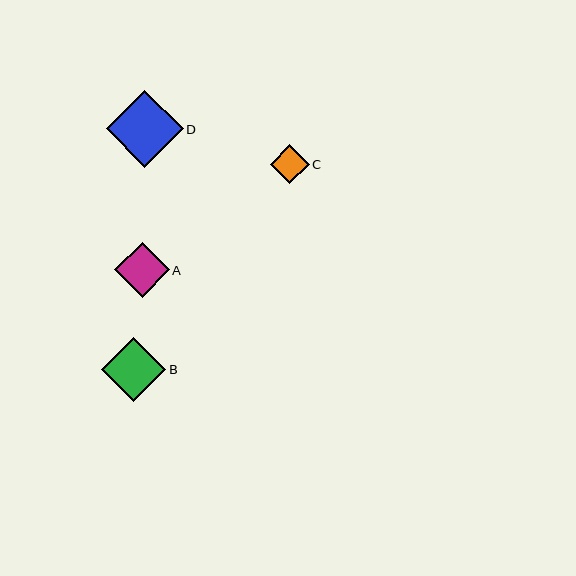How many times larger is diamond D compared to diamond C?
Diamond D is approximately 2.0 times the size of diamond C.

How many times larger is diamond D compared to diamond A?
Diamond D is approximately 1.4 times the size of diamond A.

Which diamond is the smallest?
Diamond C is the smallest with a size of approximately 39 pixels.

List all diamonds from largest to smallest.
From largest to smallest: D, B, A, C.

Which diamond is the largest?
Diamond D is the largest with a size of approximately 77 pixels.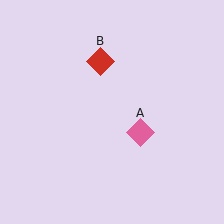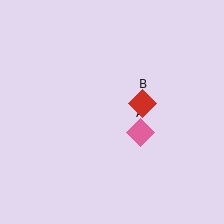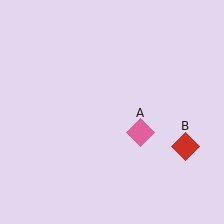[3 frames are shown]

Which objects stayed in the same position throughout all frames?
Pink diamond (object A) remained stationary.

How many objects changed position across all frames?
1 object changed position: red diamond (object B).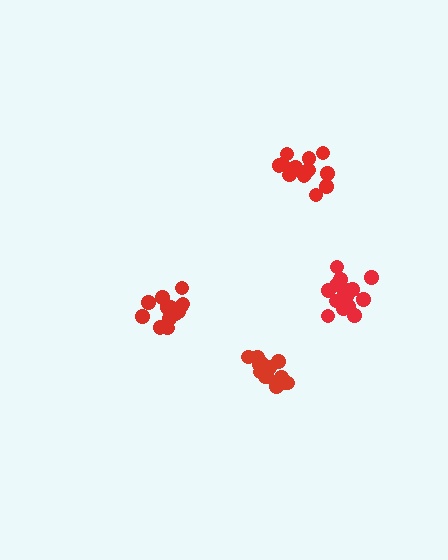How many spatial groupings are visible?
There are 4 spatial groupings.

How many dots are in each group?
Group 1: 15 dots, Group 2: 15 dots, Group 3: 14 dots, Group 4: 14 dots (58 total).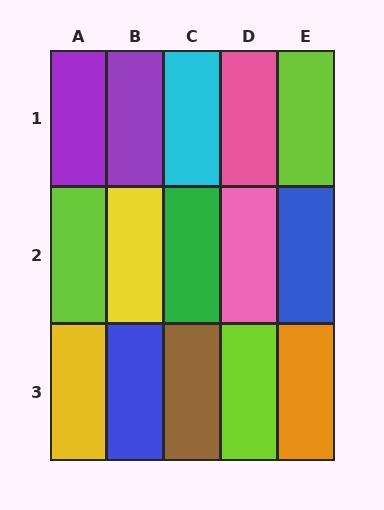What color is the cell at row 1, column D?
Pink.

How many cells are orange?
1 cell is orange.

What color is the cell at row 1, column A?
Purple.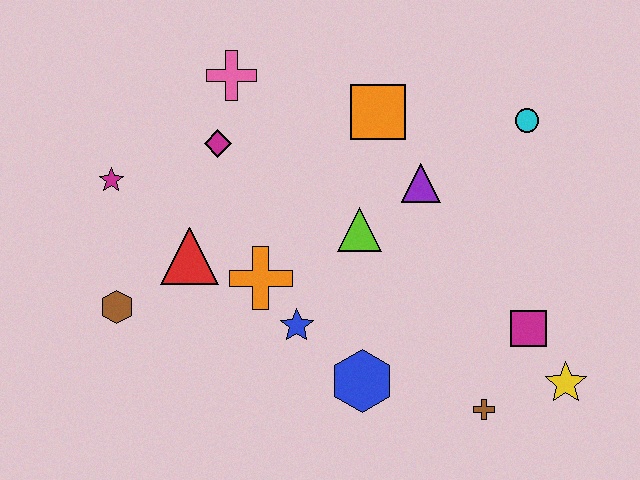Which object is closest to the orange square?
The purple triangle is closest to the orange square.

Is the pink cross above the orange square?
Yes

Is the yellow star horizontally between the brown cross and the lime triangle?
No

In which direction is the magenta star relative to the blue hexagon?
The magenta star is to the left of the blue hexagon.